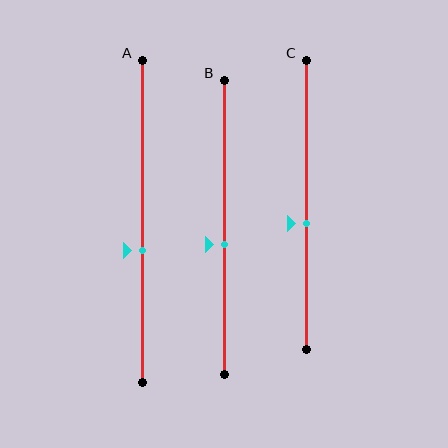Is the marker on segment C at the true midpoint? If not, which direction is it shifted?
No, the marker on segment C is shifted downward by about 7% of the segment length.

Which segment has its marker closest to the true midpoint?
Segment B has its marker closest to the true midpoint.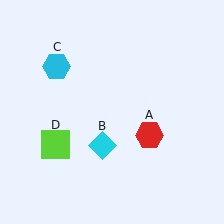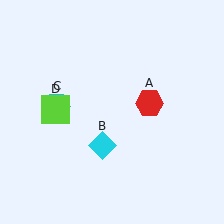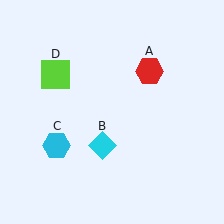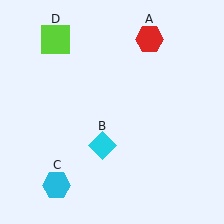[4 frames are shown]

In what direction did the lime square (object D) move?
The lime square (object D) moved up.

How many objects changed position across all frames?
3 objects changed position: red hexagon (object A), cyan hexagon (object C), lime square (object D).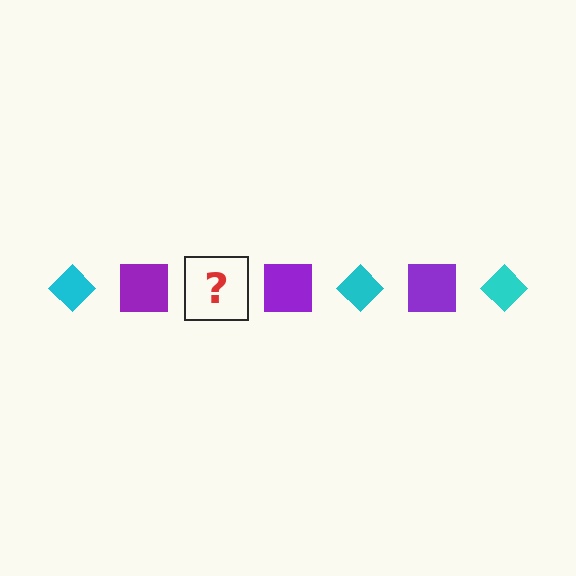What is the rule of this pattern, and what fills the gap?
The rule is that the pattern alternates between cyan diamond and purple square. The gap should be filled with a cyan diamond.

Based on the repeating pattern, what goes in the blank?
The blank should be a cyan diamond.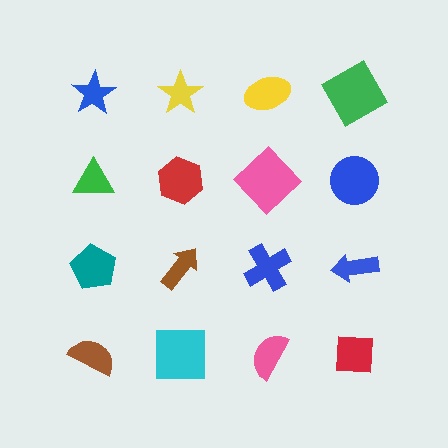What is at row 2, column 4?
A blue circle.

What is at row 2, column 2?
A red hexagon.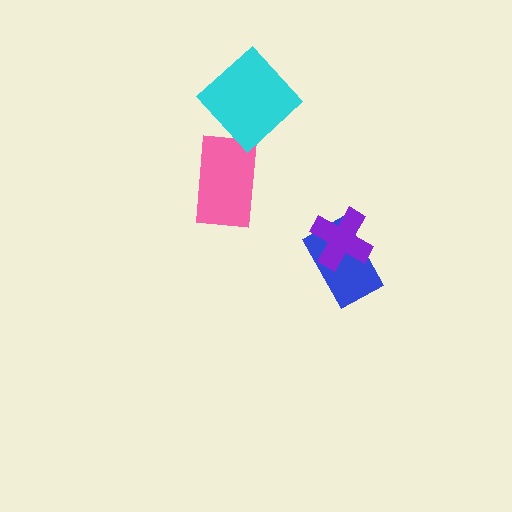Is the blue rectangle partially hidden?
Yes, it is partially covered by another shape.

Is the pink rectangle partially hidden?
No, no other shape covers it.